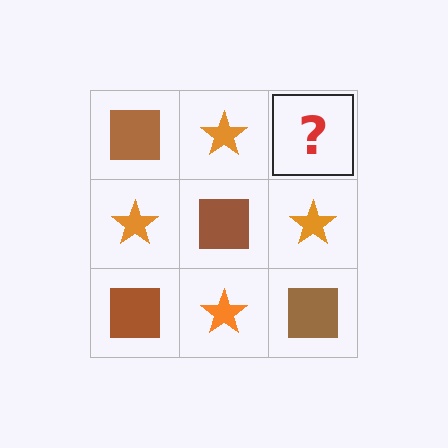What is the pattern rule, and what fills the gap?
The rule is that it alternates brown square and orange star in a checkerboard pattern. The gap should be filled with a brown square.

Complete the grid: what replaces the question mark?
The question mark should be replaced with a brown square.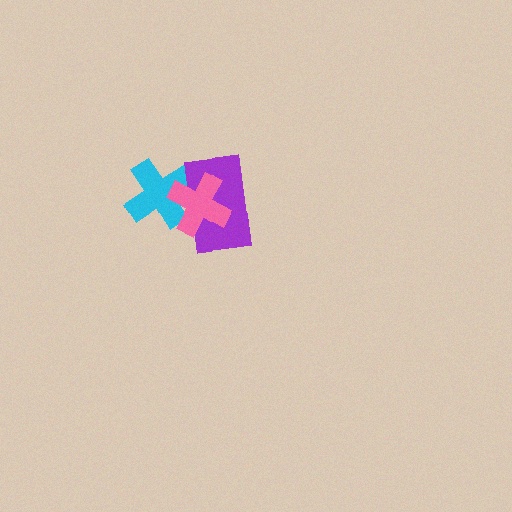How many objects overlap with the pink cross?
2 objects overlap with the pink cross.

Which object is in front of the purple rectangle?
The pink cross is in front of the purple rectangle.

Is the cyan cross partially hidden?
Yes, it is partially covered by another shape.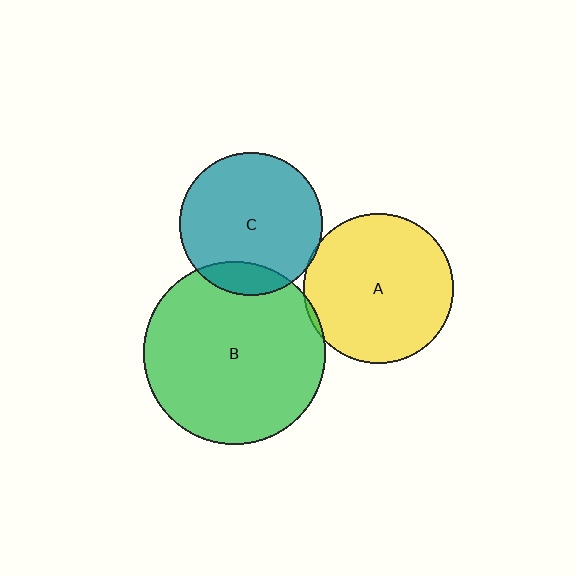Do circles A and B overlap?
Yes.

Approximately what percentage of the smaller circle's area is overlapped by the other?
Approximately 5%.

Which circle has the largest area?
Circle B (green).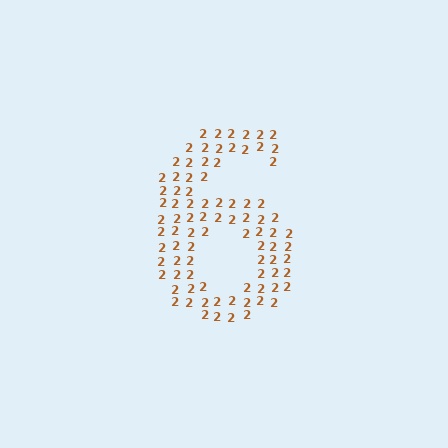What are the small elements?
The small elements are digit 2's.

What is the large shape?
The large shape is the digit 6.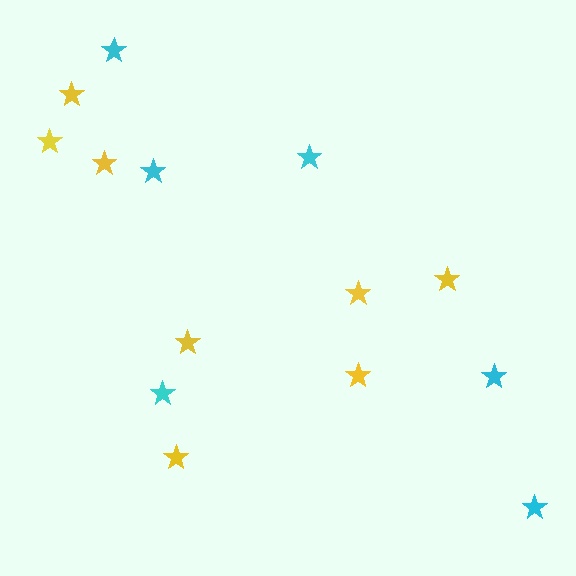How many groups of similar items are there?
There are 2 groups: one group of yellow stars (8) and one group of cyan stars (6).